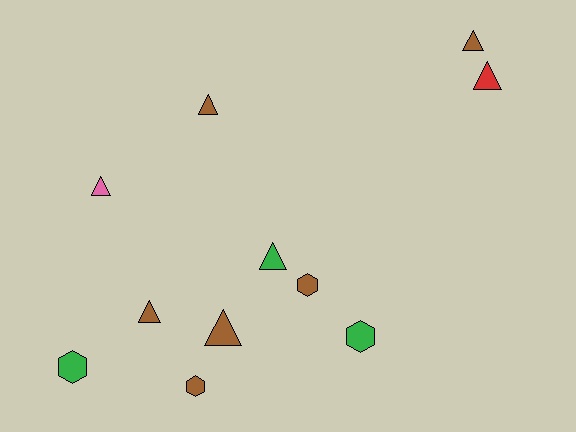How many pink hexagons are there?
There are no pink hexagons.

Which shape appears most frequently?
Triangle, with 7 objects.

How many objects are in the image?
There are 11 objects.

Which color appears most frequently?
Brown, with 6 objects.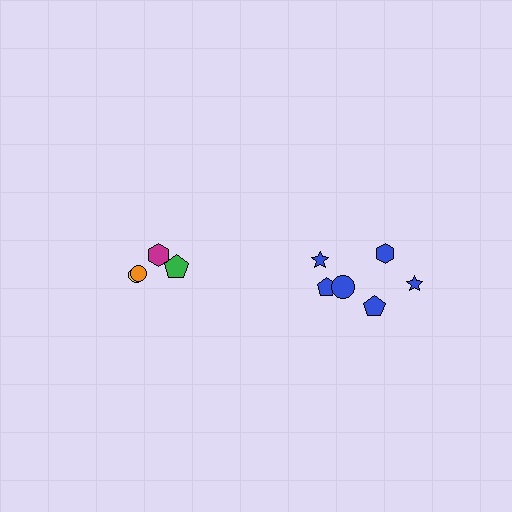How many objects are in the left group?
There are 4 objects.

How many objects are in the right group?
There are 6 objects.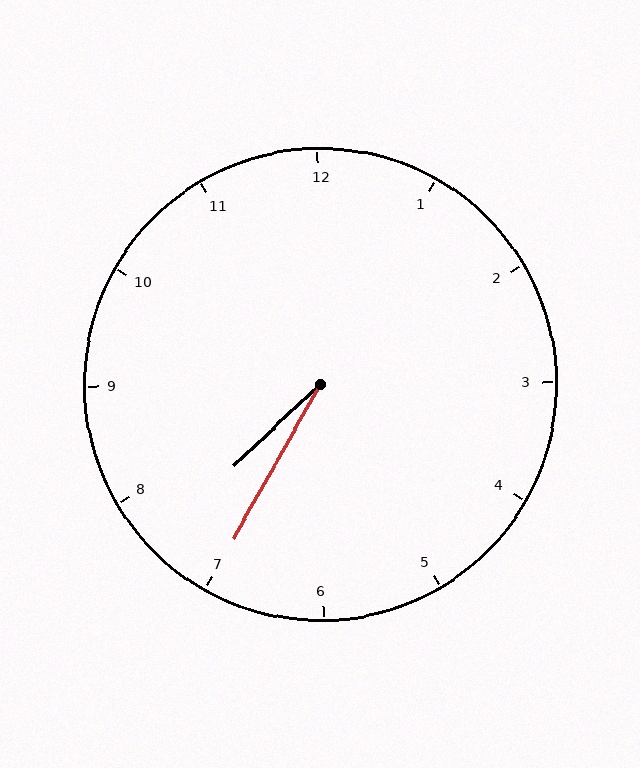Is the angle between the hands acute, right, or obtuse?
It is acute.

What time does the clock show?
7:35.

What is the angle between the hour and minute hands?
Approximately 18 degrees.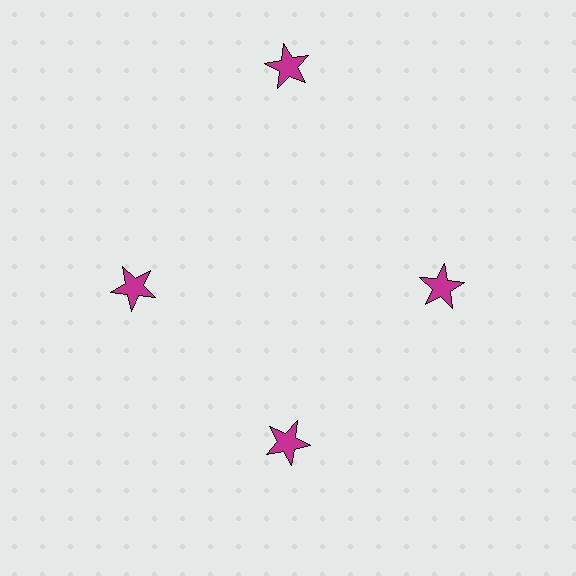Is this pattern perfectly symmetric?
No. The 4 magenta stars are arranged in a ring, but one element near the 12 o'clock position is pushed outward from the center, breaking the 4-fold rotational symmetry.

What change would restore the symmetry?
The symmetry would be restored by moving it inward, back onto the ring so that all 4 stars sit at equal angles and equal distance from the center.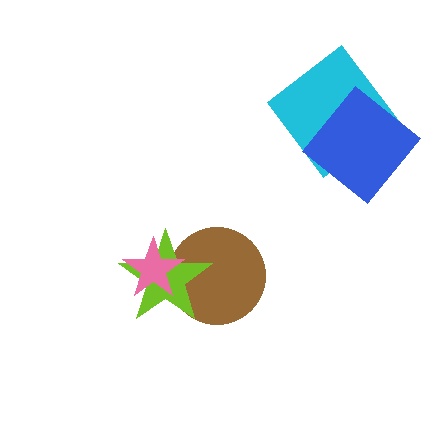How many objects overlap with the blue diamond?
1 object overlaps with the blue diamond.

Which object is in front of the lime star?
The pink star is in front of the lime star.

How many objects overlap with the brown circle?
2 objects overlap with the brown circle.